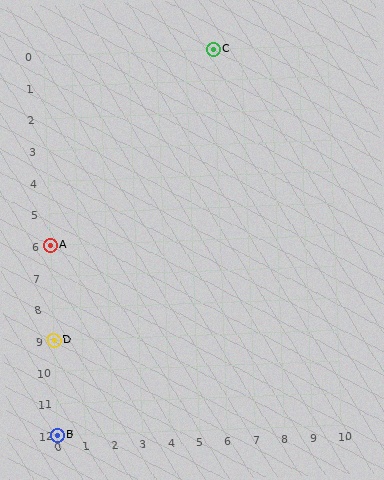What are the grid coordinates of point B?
Point B is at grid coordinates (0, 12).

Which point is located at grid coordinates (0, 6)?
Point A is at (0, 6).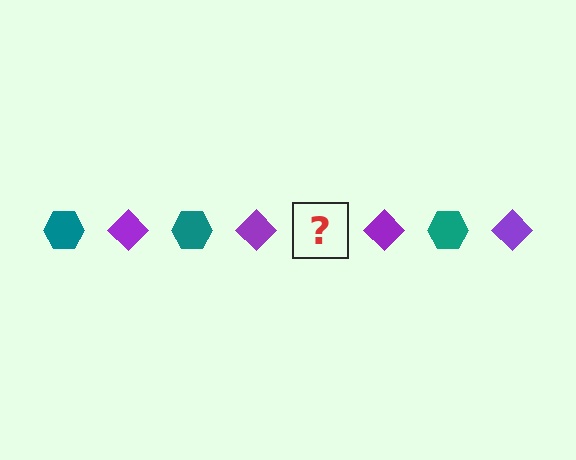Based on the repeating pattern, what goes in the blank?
The blank should be a teal hexagon.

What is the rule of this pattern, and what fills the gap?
The rule is that the pattern alternates between teal hexagon and purple diamond. The gap should be filled with a teal hexagon.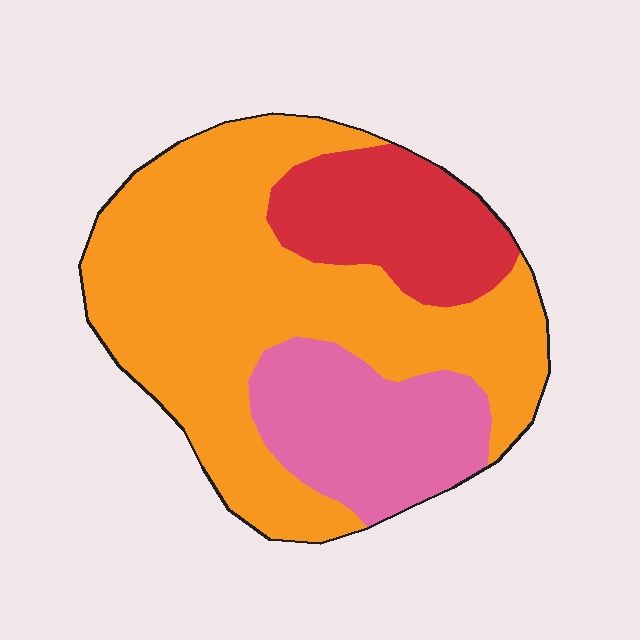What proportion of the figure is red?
Red covers 19% of the figure.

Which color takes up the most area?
Orange, at roughly 60%.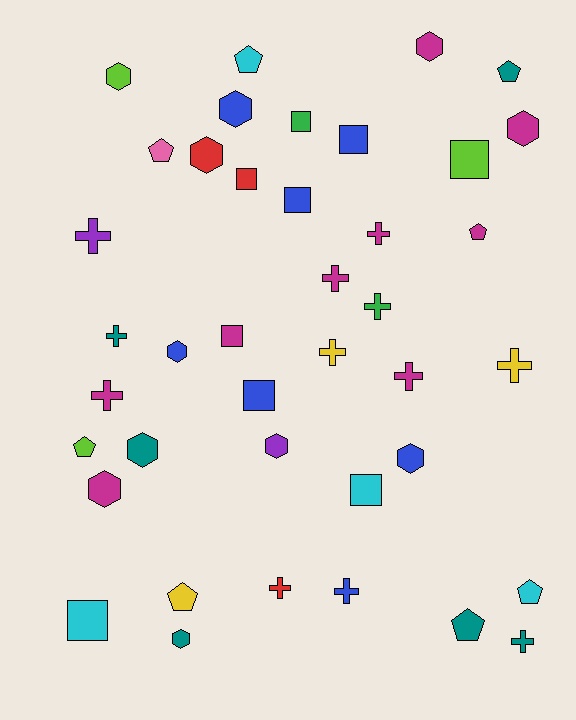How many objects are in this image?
There are 40 objects.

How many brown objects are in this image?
There are no brown objects.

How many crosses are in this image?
There are 12 crosses.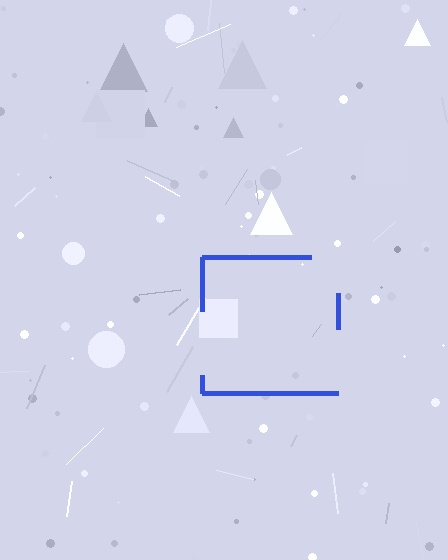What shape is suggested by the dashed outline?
The dashed outline suggests a square.